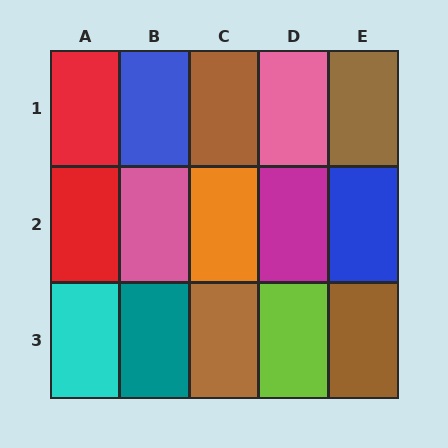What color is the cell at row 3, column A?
Cyan.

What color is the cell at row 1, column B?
Blue.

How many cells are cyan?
1 cell is cyan.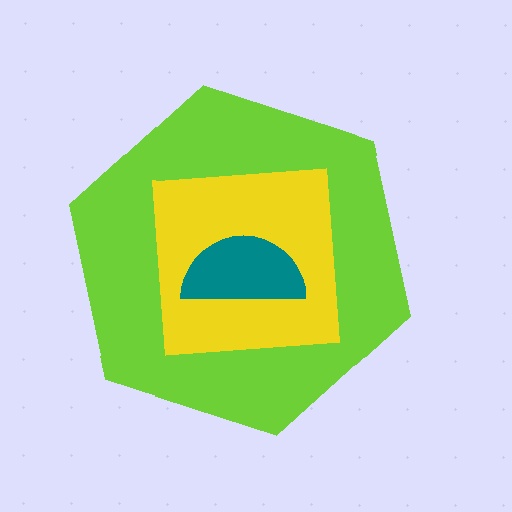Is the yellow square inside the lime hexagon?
Yes.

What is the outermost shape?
The lime hexagon.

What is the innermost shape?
The teal semicircle.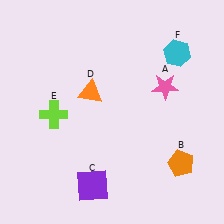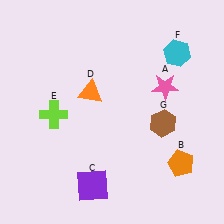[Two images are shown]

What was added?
A brown hexagon (G) was added in Image 2.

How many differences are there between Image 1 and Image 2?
There is 1 difference between the two images.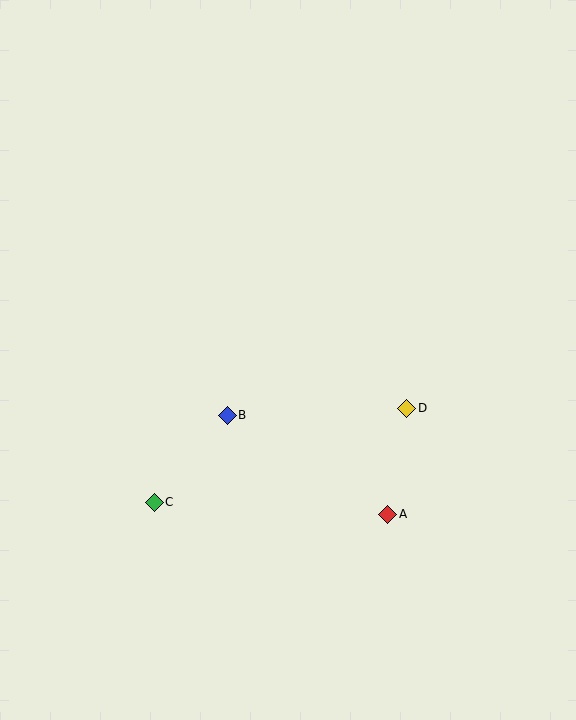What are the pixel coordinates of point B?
Point B is at (227, 415).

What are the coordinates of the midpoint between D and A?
The midpoint between D and A is at (397, 461).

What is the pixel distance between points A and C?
The distance between A and C is 234 pixels.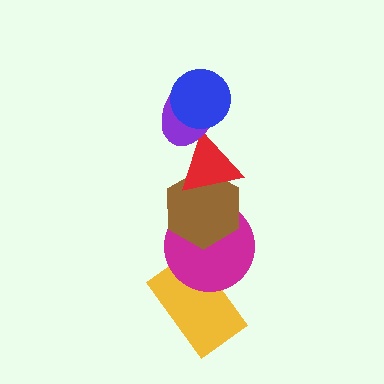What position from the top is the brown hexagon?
The brown hexagon is 4th from the top.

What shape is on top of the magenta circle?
The brown hexagon is on top of the magenta circle.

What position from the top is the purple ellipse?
The purple ellipse is 2nd from the top.